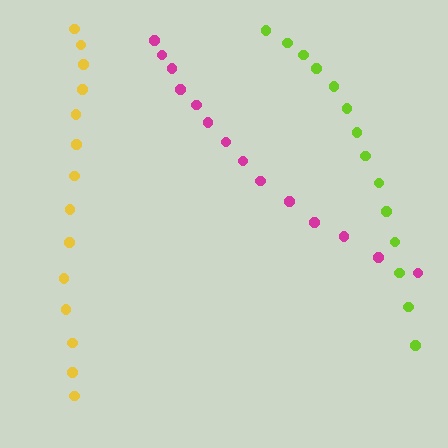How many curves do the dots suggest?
There are 3 distinct paths.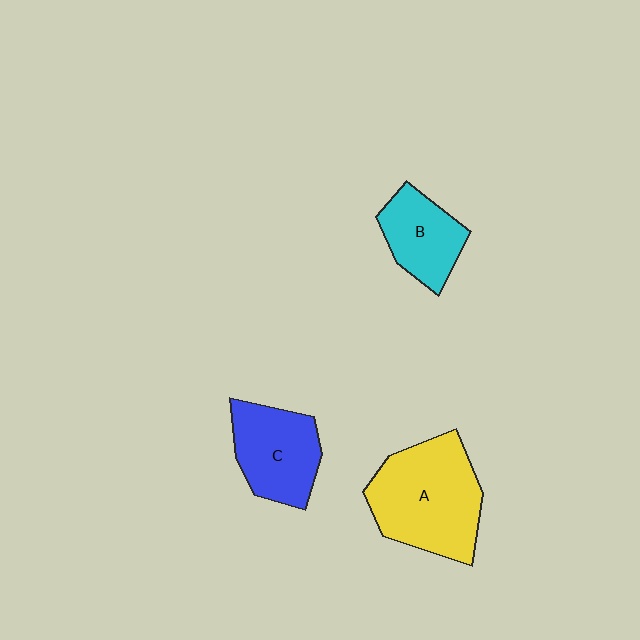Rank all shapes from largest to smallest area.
From largest to smallest: A (yellow), C (blue), B (cyan).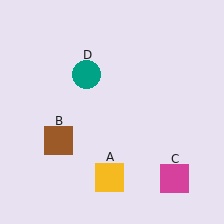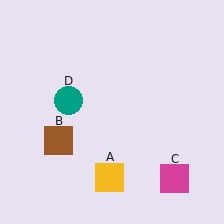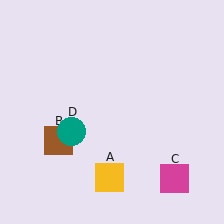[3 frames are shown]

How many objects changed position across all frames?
1 object changed position: teal circle (object D).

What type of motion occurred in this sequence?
The teal circle (object D) rotated counterclockwise around the center of the scene.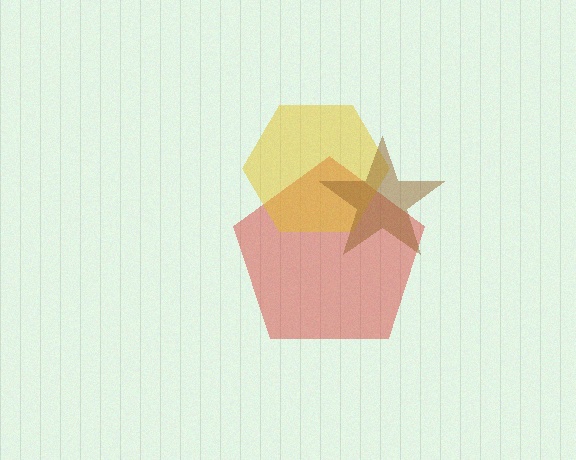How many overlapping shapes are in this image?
There are 3 overlapping shapes in the image.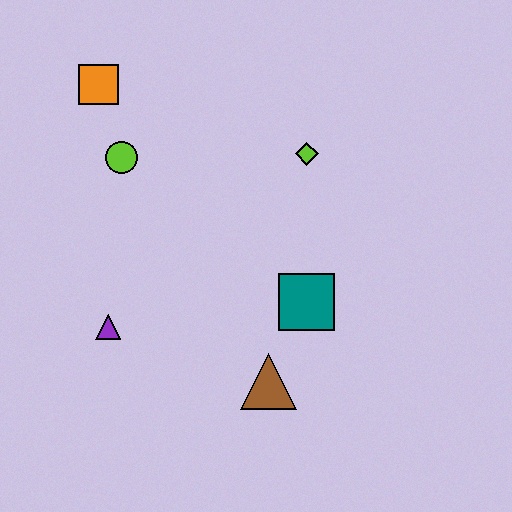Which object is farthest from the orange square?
The brown triangle is farthest from the orange square.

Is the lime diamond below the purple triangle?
No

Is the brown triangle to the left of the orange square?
No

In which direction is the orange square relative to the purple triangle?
The orange square is above the purple triangle.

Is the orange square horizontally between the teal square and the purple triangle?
No